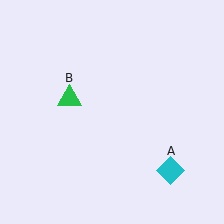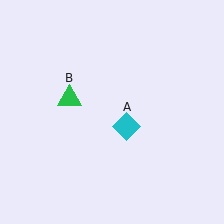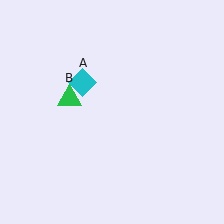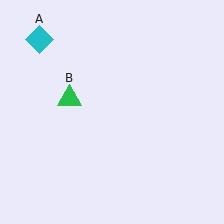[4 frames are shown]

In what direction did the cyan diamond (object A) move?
The cyan diamond (object A) moved up and to the left.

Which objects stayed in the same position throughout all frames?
Green triangle (object B) remained stationary.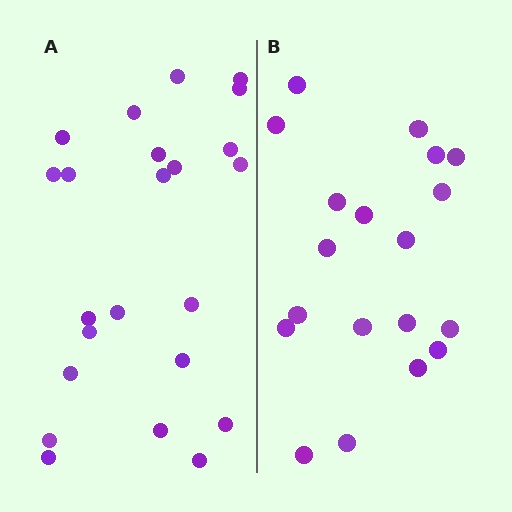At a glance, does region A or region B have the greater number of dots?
Region A (the left region) has more dots.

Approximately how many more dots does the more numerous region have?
Region A has about 4 more dots than region B.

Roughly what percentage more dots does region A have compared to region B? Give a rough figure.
About 20% more.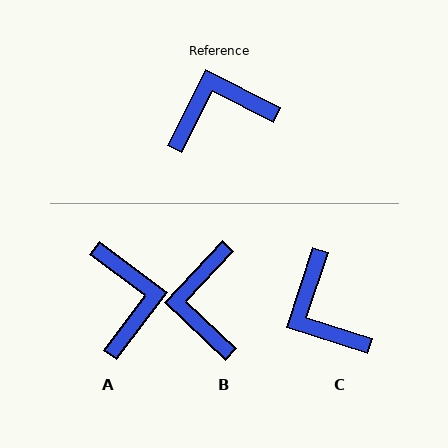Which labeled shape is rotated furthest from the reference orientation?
A, about 100 degrees away.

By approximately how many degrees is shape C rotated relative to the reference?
Approximately 99 degrees counter-clockwise.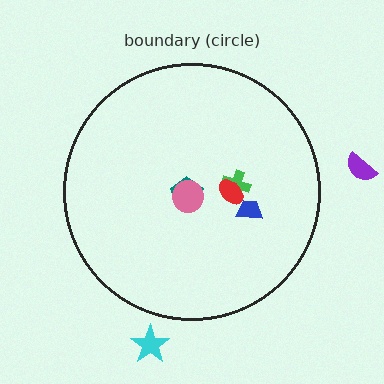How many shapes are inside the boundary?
5 inside, 2 outside.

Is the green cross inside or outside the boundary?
Inside.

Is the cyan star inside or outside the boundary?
Outside.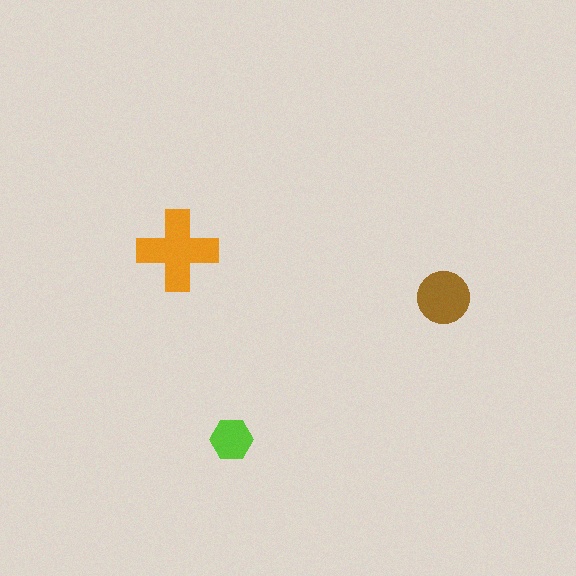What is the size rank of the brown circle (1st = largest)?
2nd.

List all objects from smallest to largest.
The lime hexagon, the brown circle, the orange cross.